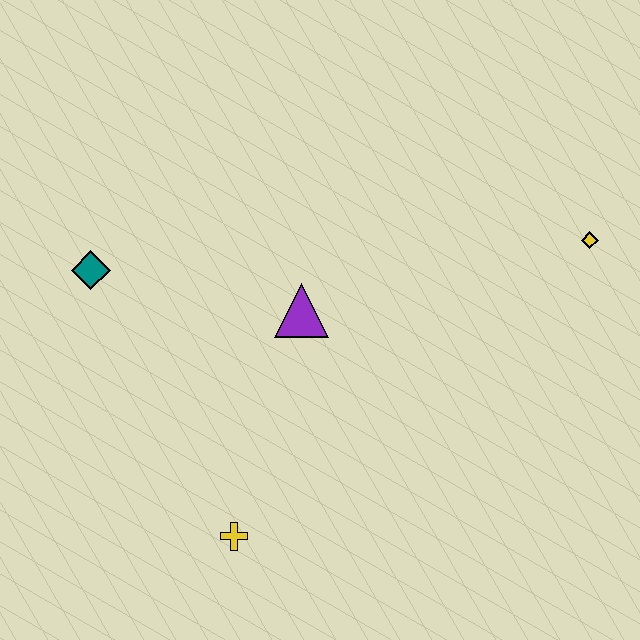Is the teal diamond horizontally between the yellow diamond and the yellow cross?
No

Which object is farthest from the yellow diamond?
The teal diamond is farthest from the yellow diamond.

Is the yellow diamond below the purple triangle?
No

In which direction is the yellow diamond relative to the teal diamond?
The yellow diamond is to the right of the teal diamond.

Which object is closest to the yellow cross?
The purple triangle is closest to the yellow cross.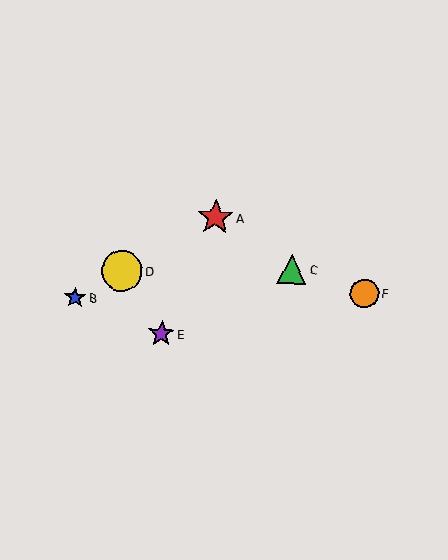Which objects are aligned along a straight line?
Objects A, B, D are aligned along a straight line.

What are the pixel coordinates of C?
Object C is at (292, 270).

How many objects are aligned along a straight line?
3 objects (A, B, D) are aligned along a straight line.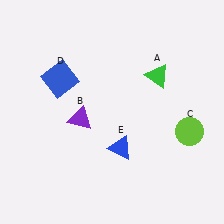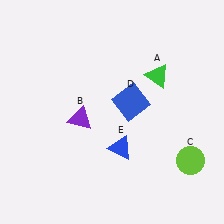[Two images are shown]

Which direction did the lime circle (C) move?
The lime circle (C) moved down.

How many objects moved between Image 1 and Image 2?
2 objects moved between the two images.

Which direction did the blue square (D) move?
The blue square (D) moved right.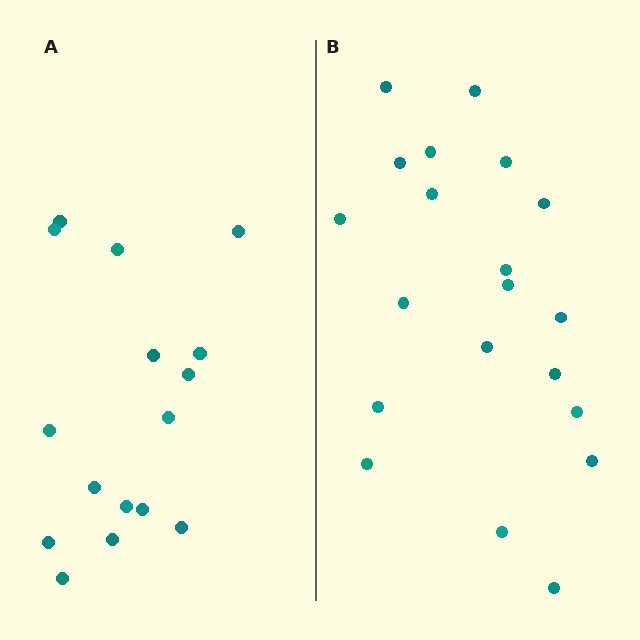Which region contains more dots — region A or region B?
Region B (the right region) has more dots.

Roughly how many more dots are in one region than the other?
Region B has about 4 more dots than region A.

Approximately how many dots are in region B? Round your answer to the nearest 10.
About 20 dots.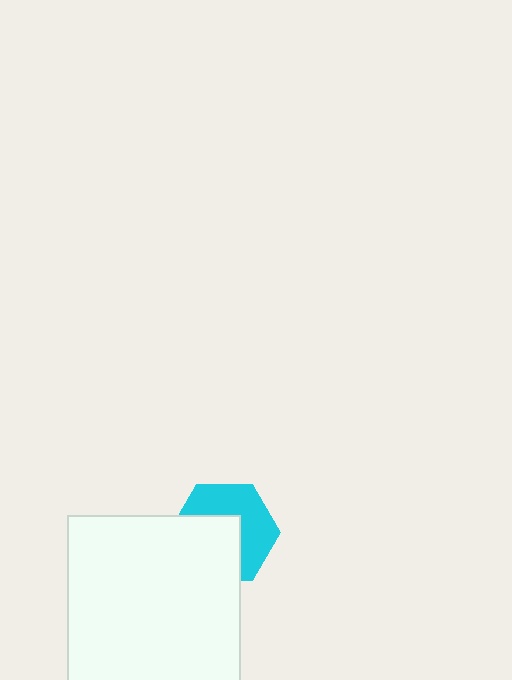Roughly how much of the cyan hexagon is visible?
About half of it is visible (roughly 51%).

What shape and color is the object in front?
The object in front is a white square.